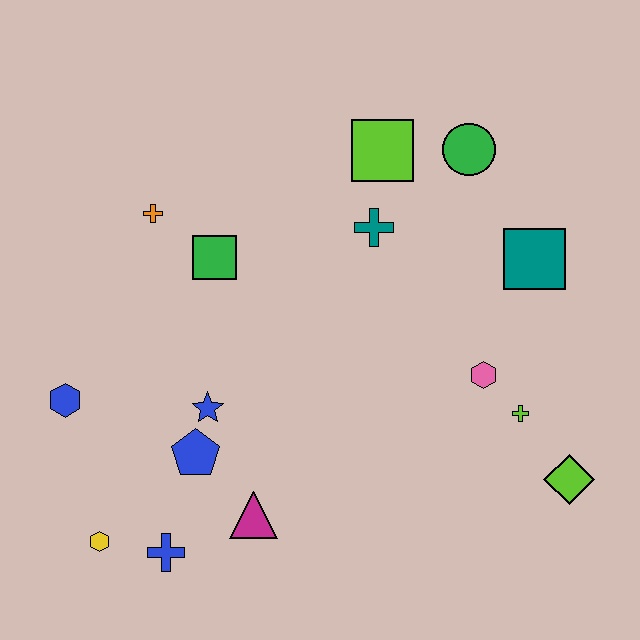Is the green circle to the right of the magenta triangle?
Yes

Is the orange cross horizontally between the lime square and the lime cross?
No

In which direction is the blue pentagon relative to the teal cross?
The blue pentagon is below the teal cross.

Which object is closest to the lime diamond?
The lime cross is closest to the lime diamond.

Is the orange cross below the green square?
No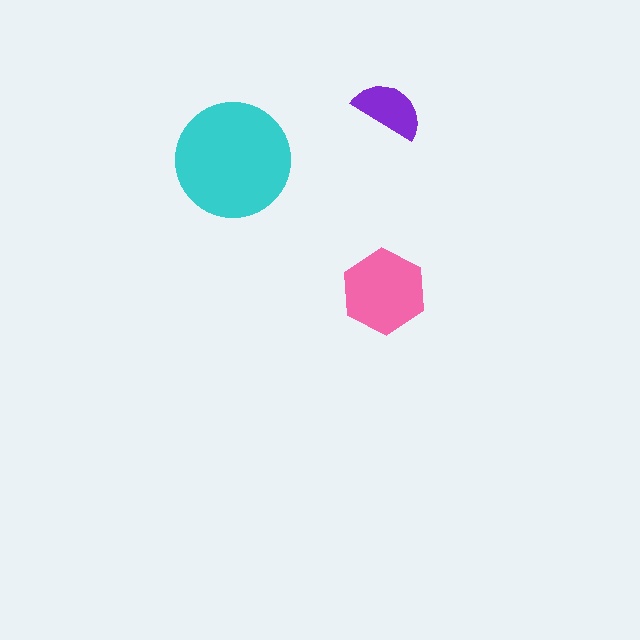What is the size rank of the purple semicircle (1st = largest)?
3rd.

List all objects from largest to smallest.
The cyan circle, the pink hexagon, the purple semicircle.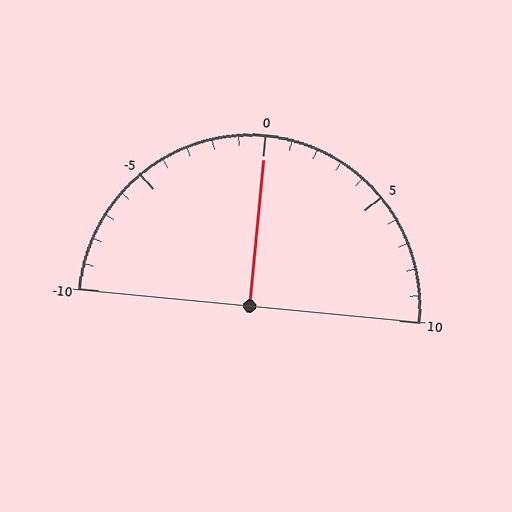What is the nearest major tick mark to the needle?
The nearest major tick mark is 0.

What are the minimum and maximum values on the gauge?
The gauge ranges from -10 to 10.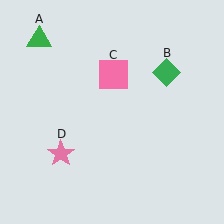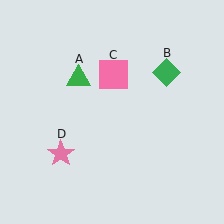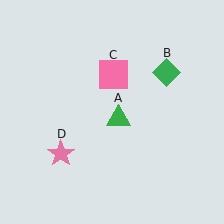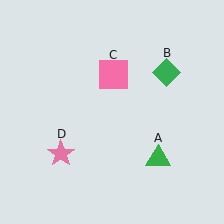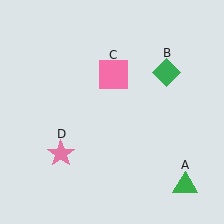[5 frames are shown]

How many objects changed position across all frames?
1 object changed position: green triangle (object A).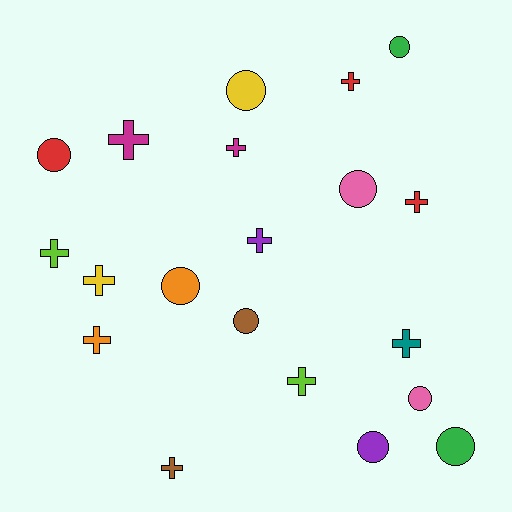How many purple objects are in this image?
There are 2 purple objects.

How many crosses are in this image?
There are 11 crosses.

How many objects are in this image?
There are 20 objects.